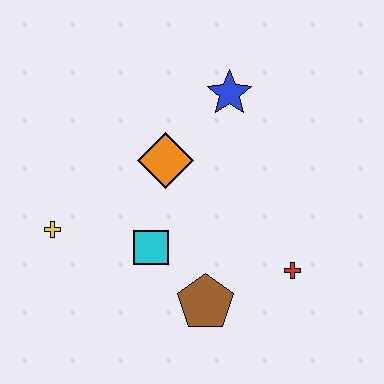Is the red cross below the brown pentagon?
No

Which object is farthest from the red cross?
The yellow cross is farthest from the red cross.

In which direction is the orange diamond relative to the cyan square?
The orange diamond is above the cyan square.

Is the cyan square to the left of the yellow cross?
No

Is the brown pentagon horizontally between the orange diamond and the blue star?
Yes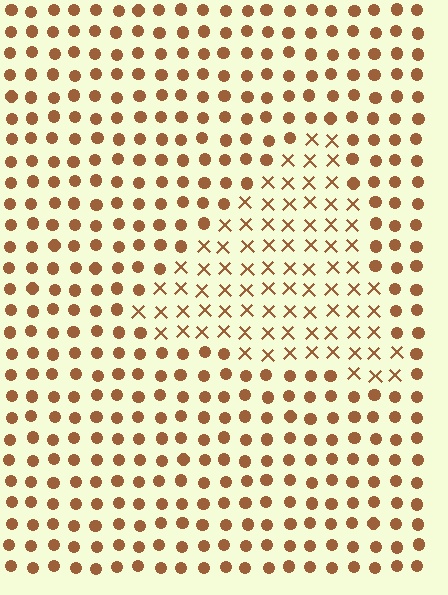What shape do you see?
I see a triangle.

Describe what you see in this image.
The image is filled with small brown elements arranged in a uniform grid. A triangle-shaped region contains X marks, while the surrounding area contains circles. The boundary is defined purely by the change in element shape.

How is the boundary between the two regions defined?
The boundary is defined by a change in element shape: X marks inside vs. circles outside. All elements share the same color and spacing.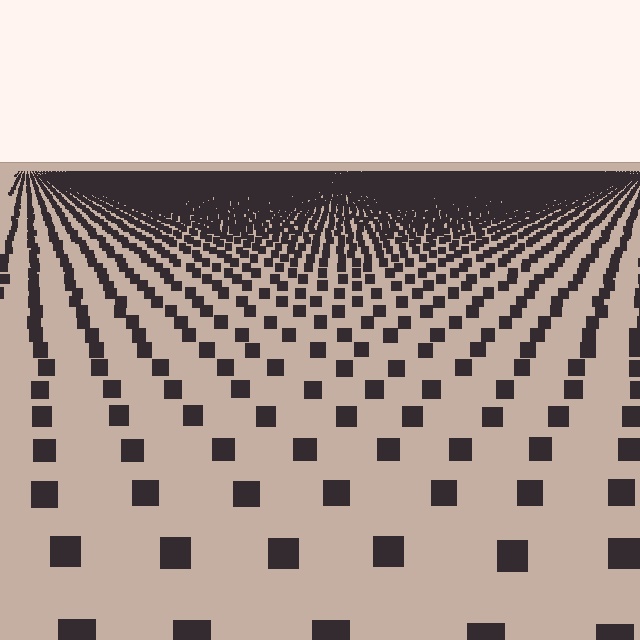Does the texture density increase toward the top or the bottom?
Density increases toward the top.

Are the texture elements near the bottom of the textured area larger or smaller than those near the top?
Larger. Near the bottom, elements are closer to the viewer and appear at a bigger on-screen size.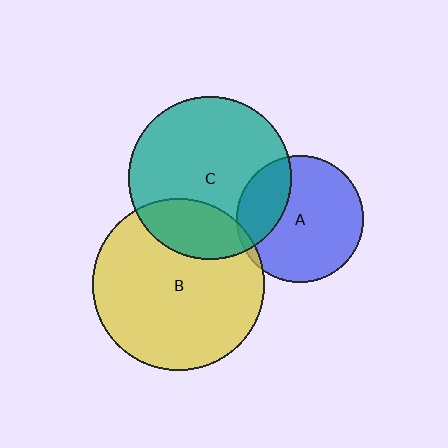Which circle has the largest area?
Circle B (yellow).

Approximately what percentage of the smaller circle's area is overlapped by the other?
Approximately 25%.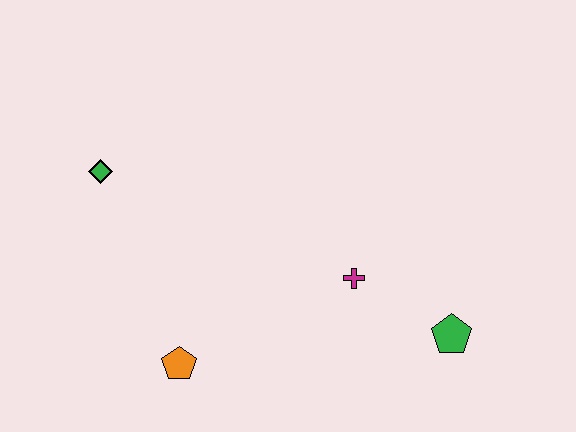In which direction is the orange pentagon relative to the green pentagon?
The orange pentagon is to the left of the green pentagon.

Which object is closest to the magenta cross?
The green pentagon is closest to the magenta cross.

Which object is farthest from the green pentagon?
The green diamond is farthest from the green pentagon.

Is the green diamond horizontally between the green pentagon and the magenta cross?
No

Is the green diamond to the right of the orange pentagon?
No